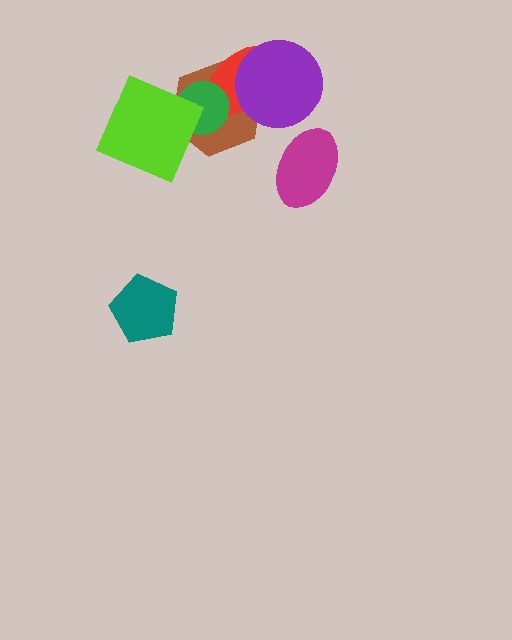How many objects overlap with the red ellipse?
3 objects overlap with the red ellipse.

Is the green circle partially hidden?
Yes, it is partially covered by another shape.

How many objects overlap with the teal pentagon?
0 objects overlap with the teal pentagon.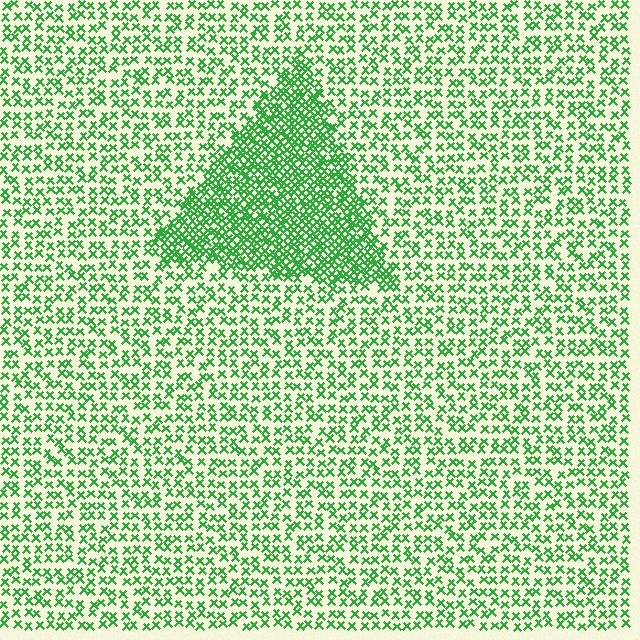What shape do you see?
I see a triangle.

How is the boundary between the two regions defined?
The boundary is defined by a change in element density (approximately 2.2x ratio). All elements are the same color, size, and shape.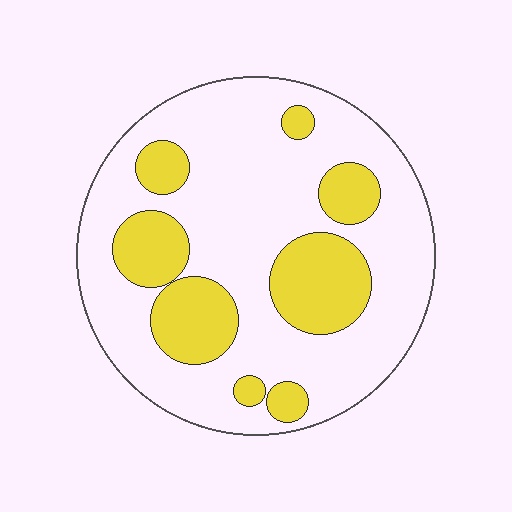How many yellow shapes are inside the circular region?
8.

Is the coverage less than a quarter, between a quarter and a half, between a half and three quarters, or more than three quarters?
Between a quarter and a half.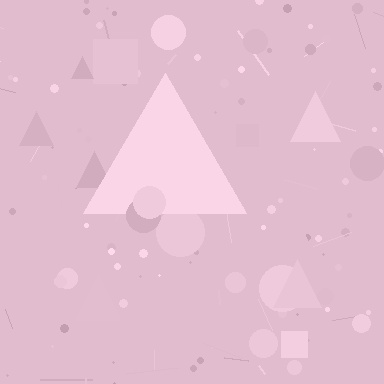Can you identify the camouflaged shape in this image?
The camouflaged shape is a triangle.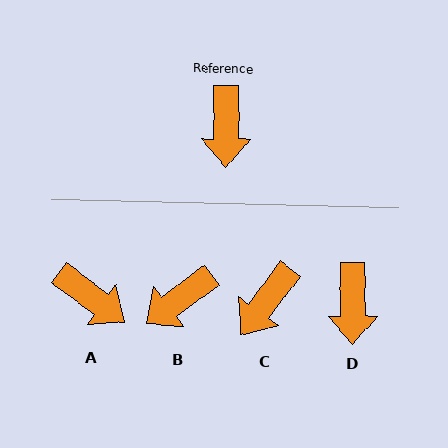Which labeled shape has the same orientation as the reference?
D.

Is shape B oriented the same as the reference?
No, it is off by about 54 degrees.